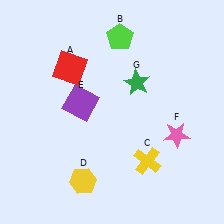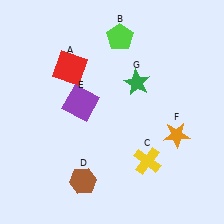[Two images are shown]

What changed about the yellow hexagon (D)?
In Image 1, D is yellow. In Image 2, it changed to brown.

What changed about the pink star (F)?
In Image 1, F is pink. In Image 2, it changed to orange.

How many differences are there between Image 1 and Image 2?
There are 2 differences between the two images.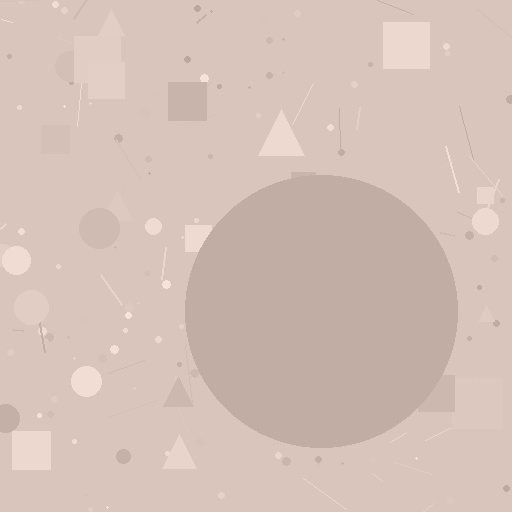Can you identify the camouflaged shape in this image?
The camouflaged shape is a circle.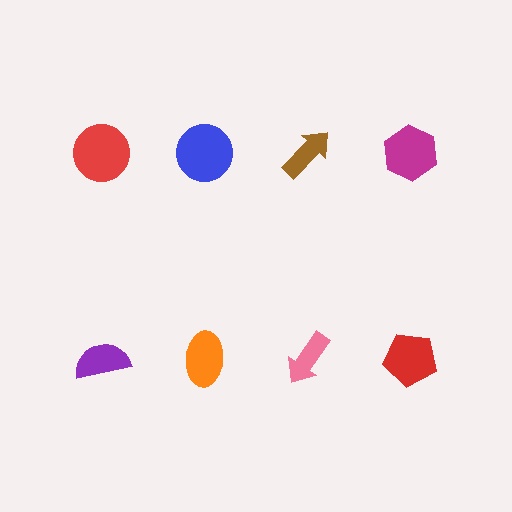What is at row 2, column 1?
A purple semicircle.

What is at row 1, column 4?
A magenta hexagon.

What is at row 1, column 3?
A brown arrow.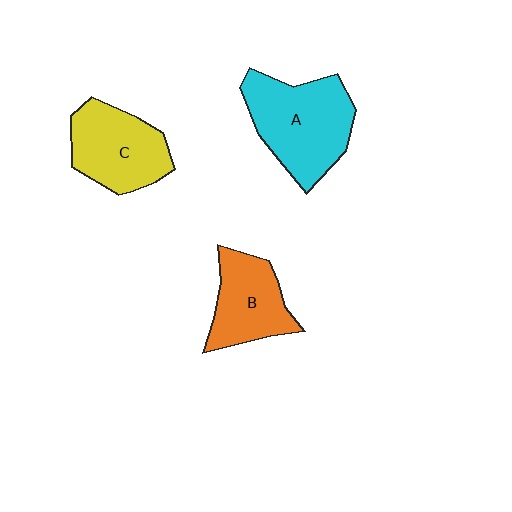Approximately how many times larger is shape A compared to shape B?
Approximately 1.5 times.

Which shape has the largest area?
Shape A (cyan).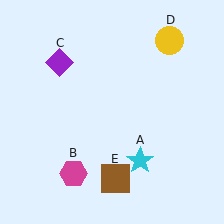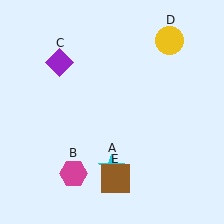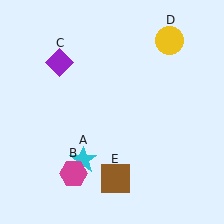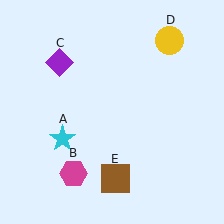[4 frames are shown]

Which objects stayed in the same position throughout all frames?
Magenta hexagon (object B) and purple diamond (object C) and yellow circle (object D) and brown square (object E) remained stationary.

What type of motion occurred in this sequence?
The cyan star (object A) rotated clockwise around the center of the scene.